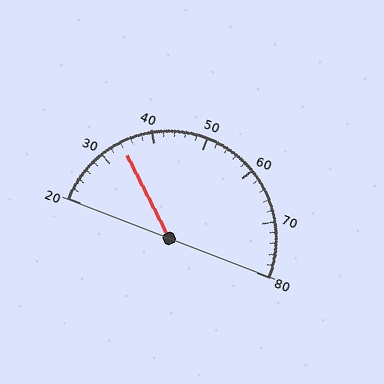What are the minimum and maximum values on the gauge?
The gauge ranges from 20 to 80.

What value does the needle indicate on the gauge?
The needle indicates approximately 34.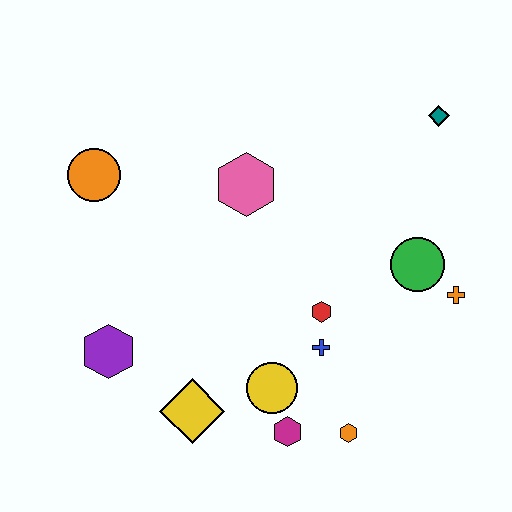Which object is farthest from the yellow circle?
The teal diamond is farthest from the yellow circle.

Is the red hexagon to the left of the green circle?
Yes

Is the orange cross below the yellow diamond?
No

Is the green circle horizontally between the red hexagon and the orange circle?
No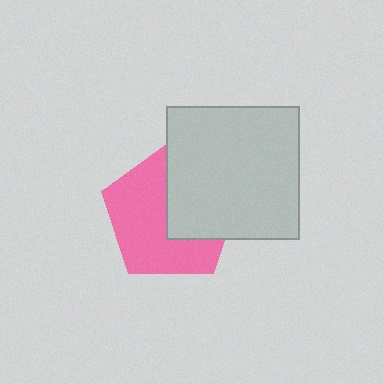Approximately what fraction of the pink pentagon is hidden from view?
Roughly 41% of the pink pentagon is hidden behind the light gray square.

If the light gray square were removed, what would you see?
You would see the complete pink pentagon.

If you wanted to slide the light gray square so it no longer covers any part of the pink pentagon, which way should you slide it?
Slide it right — that is the most direct way to separate the two shapes.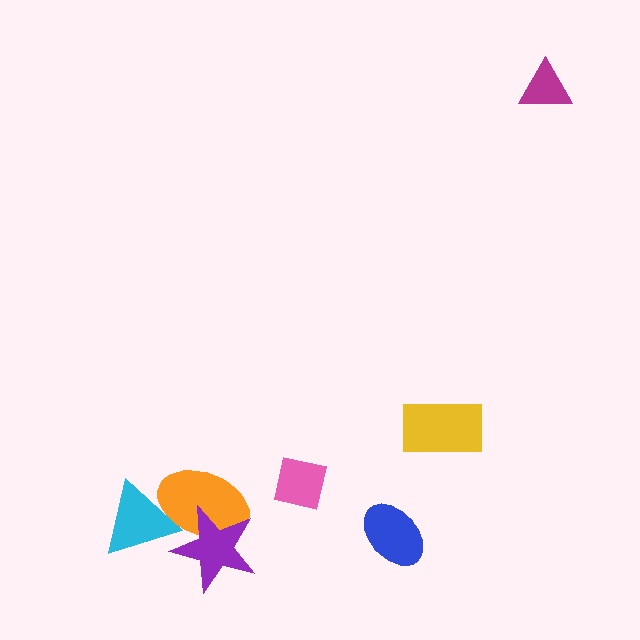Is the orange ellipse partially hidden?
Yes, it is partially covered by another shape.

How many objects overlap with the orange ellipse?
2 objects overlap with the orange ellipse.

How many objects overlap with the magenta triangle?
0 objects overlap with the magenta triangle.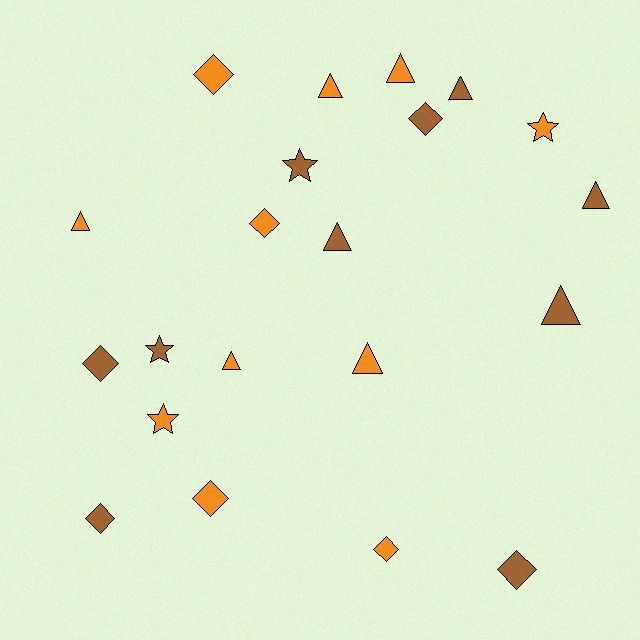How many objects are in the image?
There are 21 objects.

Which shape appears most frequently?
Triangle, with 9 objects.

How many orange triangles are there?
There are 5 orange triangles.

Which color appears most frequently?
Orange, with 11 objects.